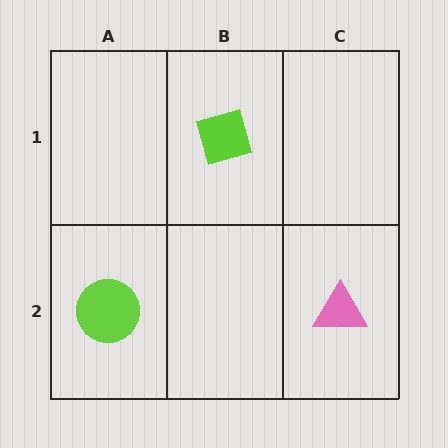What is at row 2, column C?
A pink triangle.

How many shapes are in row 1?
1 shape.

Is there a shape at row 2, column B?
No, that cell is empty.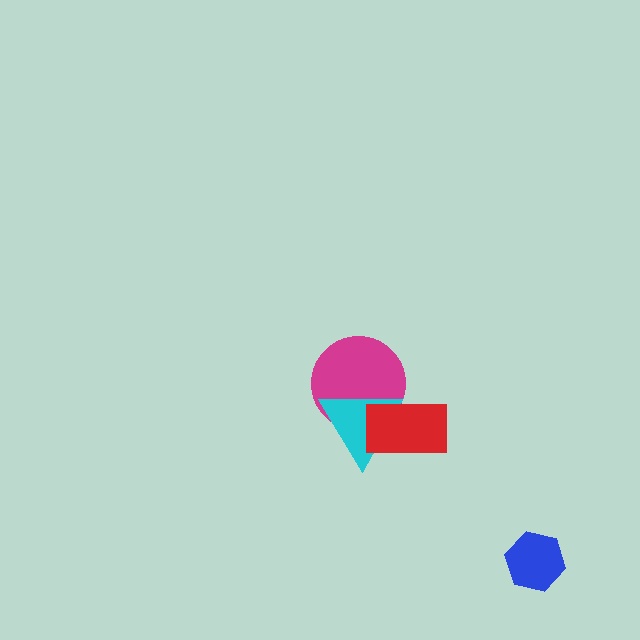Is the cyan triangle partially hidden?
Yes, it is partially covered by another shape.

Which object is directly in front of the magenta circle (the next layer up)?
The cyan triangle is directly in front of the magenta circle.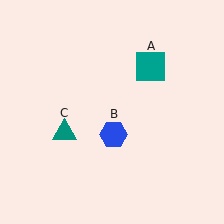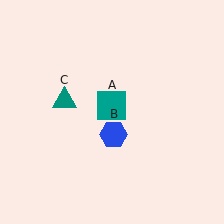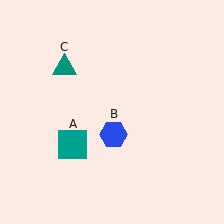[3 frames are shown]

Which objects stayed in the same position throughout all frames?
Blue hexagon (object B) remained stationary.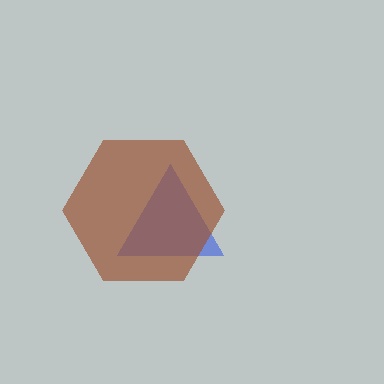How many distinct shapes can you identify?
There are 2 distinct shapes: a blue triangle, a brown hexagon.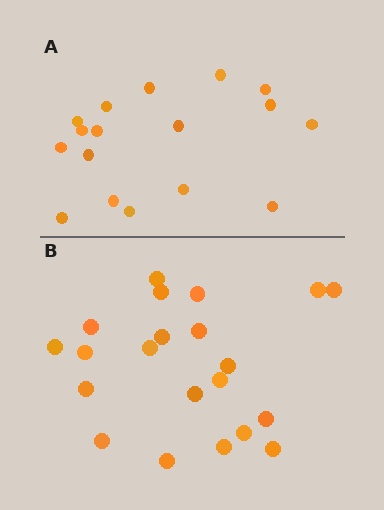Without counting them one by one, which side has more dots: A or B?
Region B (the bottom region) has more dots.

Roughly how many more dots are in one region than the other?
Region B has about 4 more dots than region A.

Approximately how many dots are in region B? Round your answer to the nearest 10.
About 20 dots. (The exact count is 21, which rounds to 20.)